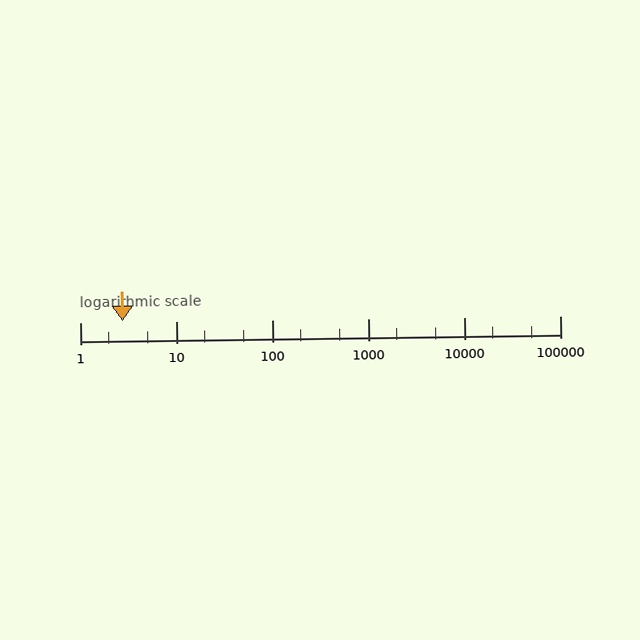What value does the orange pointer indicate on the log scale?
The pointer indicates approximately 2.8.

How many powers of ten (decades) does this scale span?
The scale spans 5 decades, from 1 to 100000.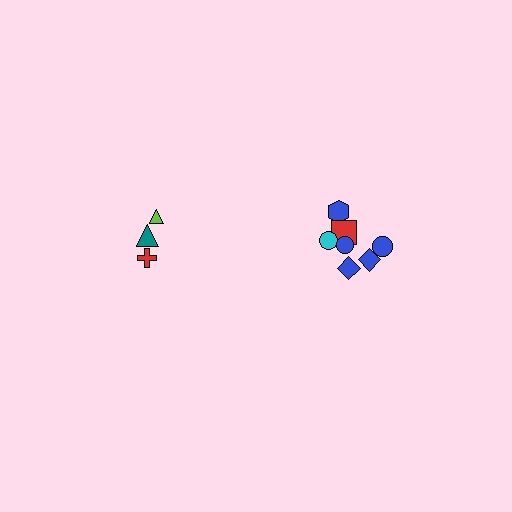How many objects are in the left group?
There are 3 objects.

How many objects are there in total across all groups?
There are 10 objects.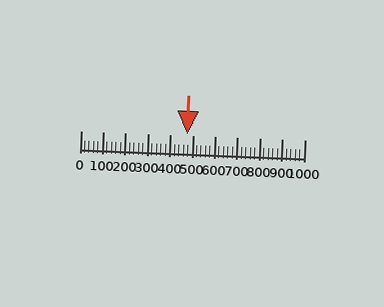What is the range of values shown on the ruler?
The ruler shows values from 0 to 1000.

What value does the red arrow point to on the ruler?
The red arrow points to approximately 477.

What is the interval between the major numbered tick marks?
The major tick marks are spaced 100 units apart.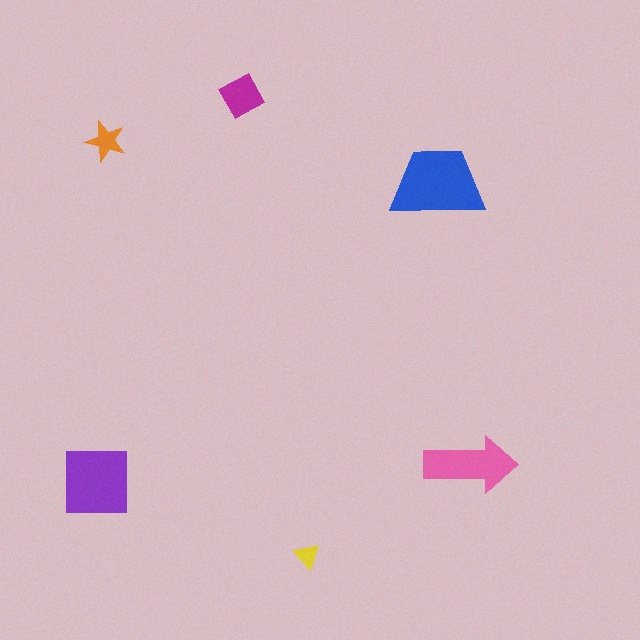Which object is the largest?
The blue trapezoid.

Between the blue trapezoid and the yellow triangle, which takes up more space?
The blue trapezoid.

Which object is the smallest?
The yellow triangle.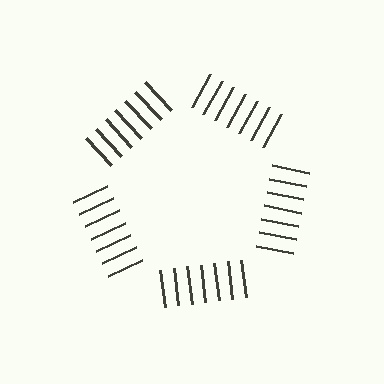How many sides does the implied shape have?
5 sides — the line-ends trace a pentagon.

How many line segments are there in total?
35 — 7 along each of the 5 edges.